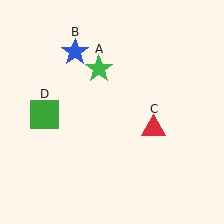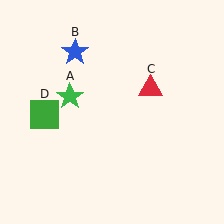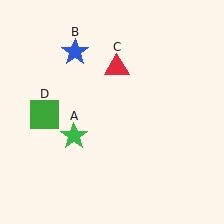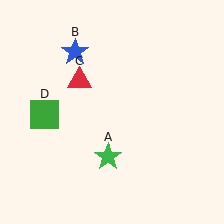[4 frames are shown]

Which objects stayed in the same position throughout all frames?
Blue star (object B) and green square (object D) remained stationary.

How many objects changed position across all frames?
2 objects changed position: green star (object A), red triangle (object C).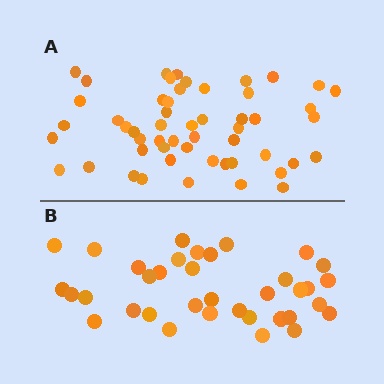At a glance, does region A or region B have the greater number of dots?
Region A (the top region) has more dots.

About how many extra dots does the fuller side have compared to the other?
Region A has approximately 15 more dots than region B.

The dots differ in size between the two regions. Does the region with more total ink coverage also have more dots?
No. Region B has more total ink coverage because its dots are larger, but region A actually contains more individual dots. Total area can be misleading — the number of items is what matters here.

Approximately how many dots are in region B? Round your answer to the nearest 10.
About 40 dots. (The exact count is 36, which rounds to 40.)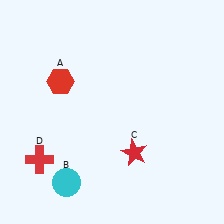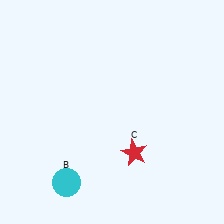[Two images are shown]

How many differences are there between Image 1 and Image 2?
There are 2 differences between the two images.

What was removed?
The red hexagon (A), the red cross (D) were removed in Image 2.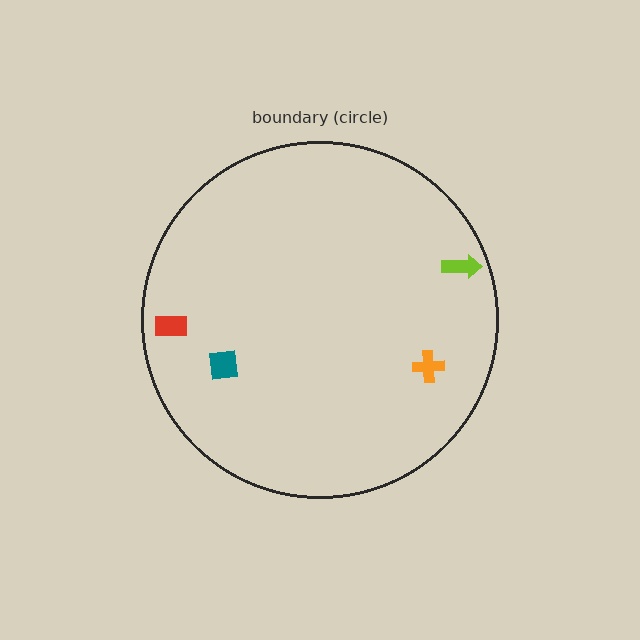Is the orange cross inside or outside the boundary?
Inside.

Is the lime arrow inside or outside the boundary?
Inside.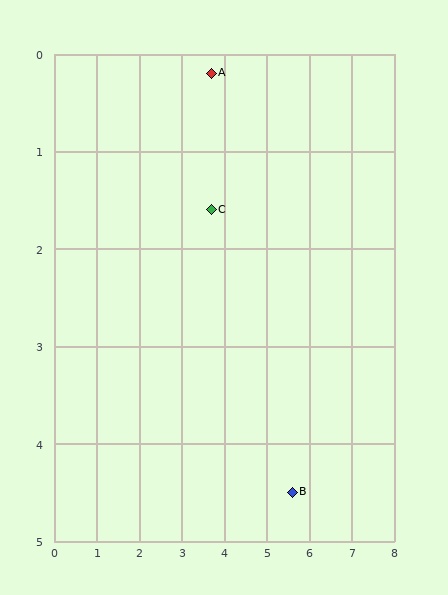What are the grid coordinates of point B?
Point B is at approximately (5.6, 4.5).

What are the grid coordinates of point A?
Point A is at approximately (3.7, 0.2).